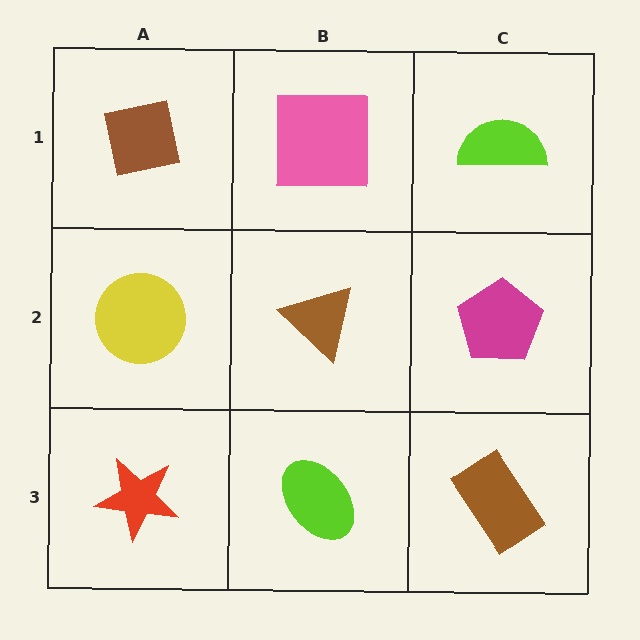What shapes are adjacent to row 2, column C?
A lime semicircle (row 1, column C), a brown rectangle (row 3, column C), a brown triangle (row 2, column B).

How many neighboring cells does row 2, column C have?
3.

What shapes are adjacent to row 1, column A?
A yellow circle (row 2, column A), a pink square (row 1, column B).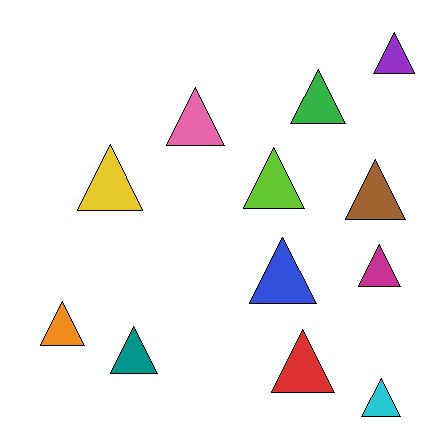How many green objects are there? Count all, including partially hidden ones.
There is 1 green object.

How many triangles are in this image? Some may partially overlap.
There are 12 triangles.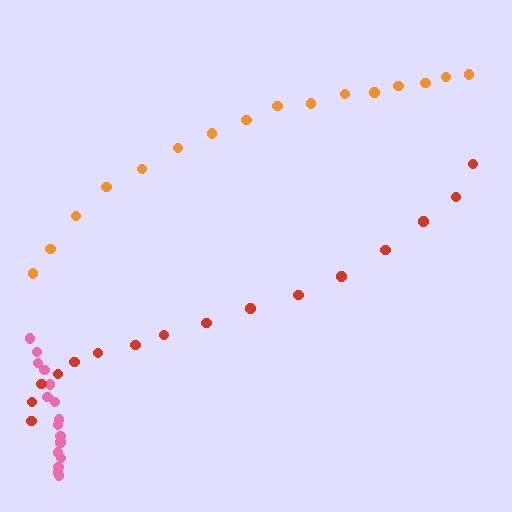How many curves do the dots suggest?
There are 3 distinct paths.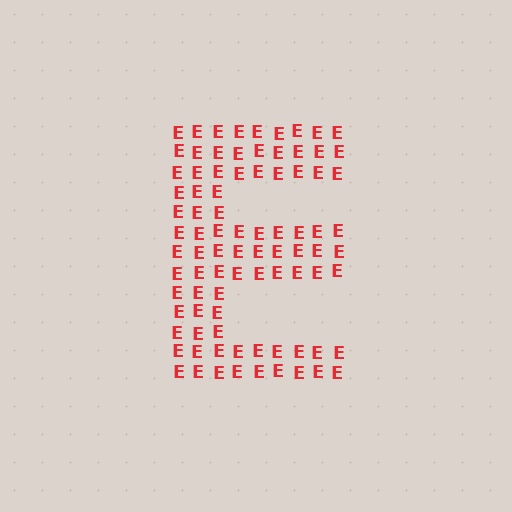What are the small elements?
The small elements are letter E's.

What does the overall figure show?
The overall figure shows the letter E.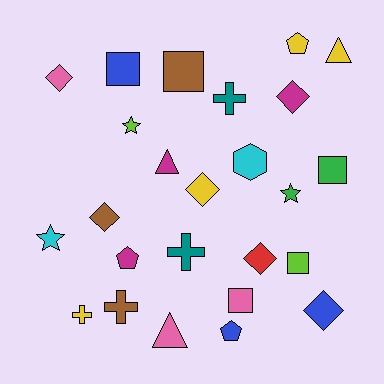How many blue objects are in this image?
There are 3 blue objects.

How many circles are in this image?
There are no circles.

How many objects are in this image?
There are 25 objects.